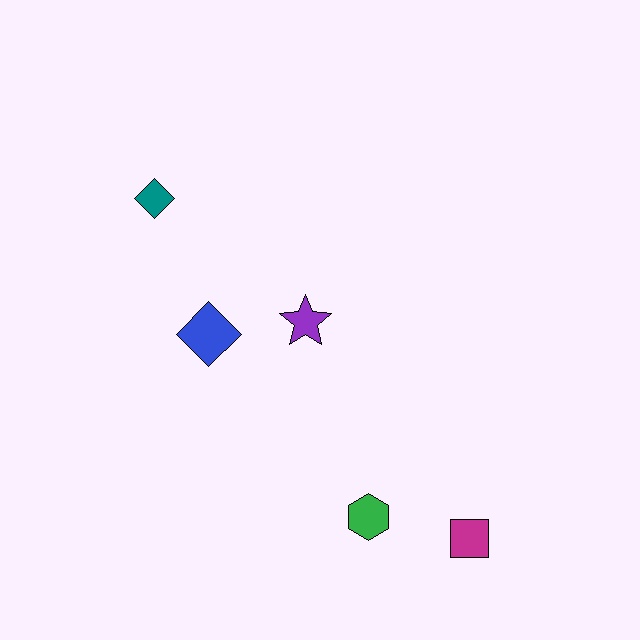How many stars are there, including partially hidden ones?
There is 1 star.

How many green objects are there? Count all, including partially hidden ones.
There is 1 green object.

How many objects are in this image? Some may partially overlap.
There are 5 objects.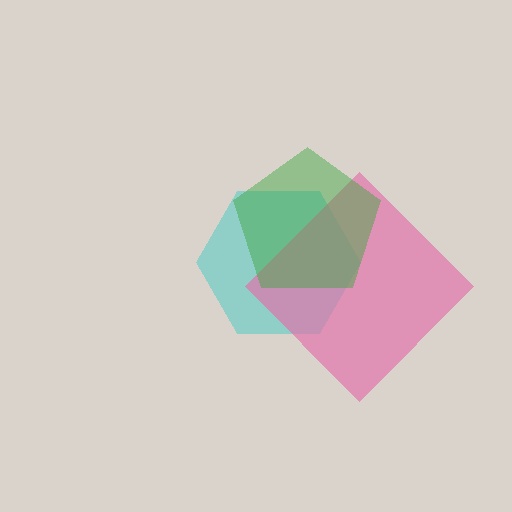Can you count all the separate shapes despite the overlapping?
Yes, there are 3 separate shapes.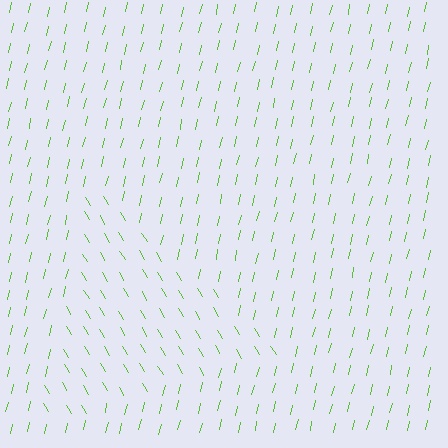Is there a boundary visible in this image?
Yes, there is a texture boundary formed by a change in line orientation.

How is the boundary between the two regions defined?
The boundary is defined purely by a change in line orientation (approximately 45 degrees difference). All lines are the same color and thickness.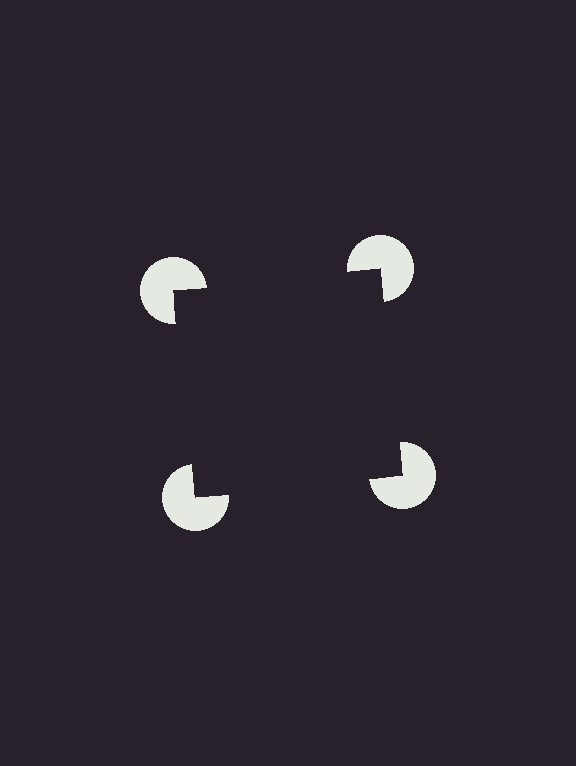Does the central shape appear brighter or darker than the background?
It typically appears slightly darker than the background, even though no actual brightness change is drawn.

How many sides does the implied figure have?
4 sides.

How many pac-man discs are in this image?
There are 4 — one at each vertex of the illusory square.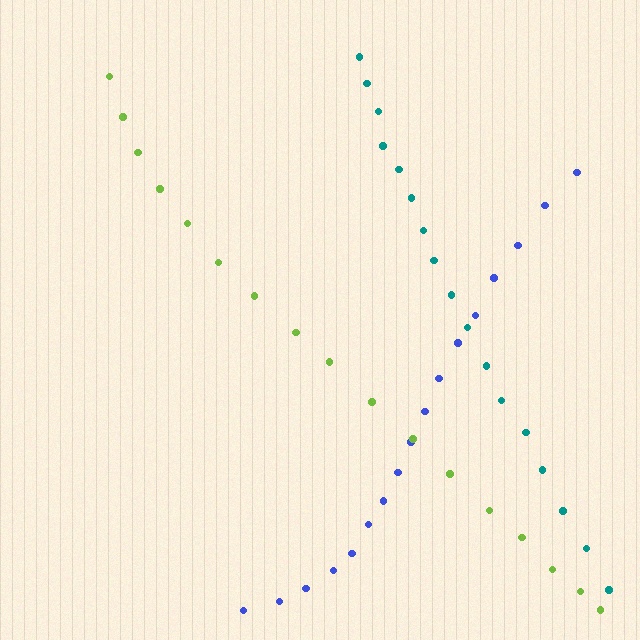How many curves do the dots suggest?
There are 3 distinct paths.